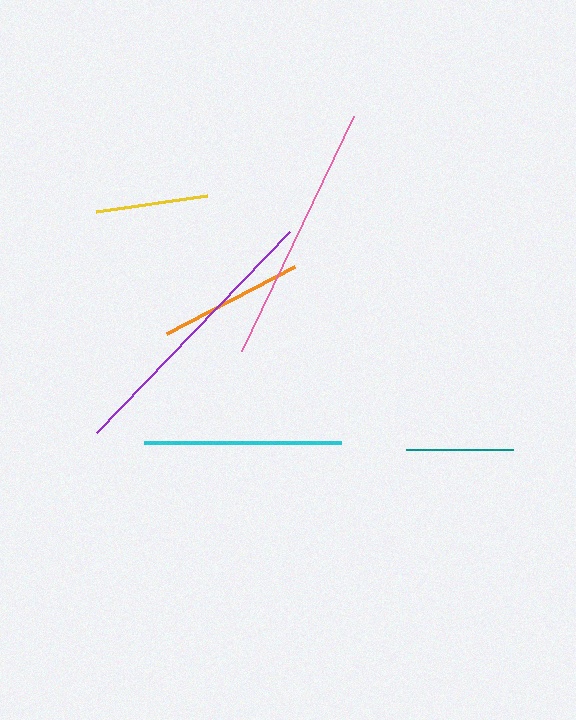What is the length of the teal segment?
The teal segment is approximately 107 pixels long.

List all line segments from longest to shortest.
From longest to shortest: purple, pink, cyan, orange, yellow, teal.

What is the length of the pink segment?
The pink segment is approximately 260 pixels long.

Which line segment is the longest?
The purple line is the longest at approximately 279 pixels.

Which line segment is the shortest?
The teal line is the shortest at approximately 107 pixels.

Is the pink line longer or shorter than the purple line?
The purple line is longer than the pink line.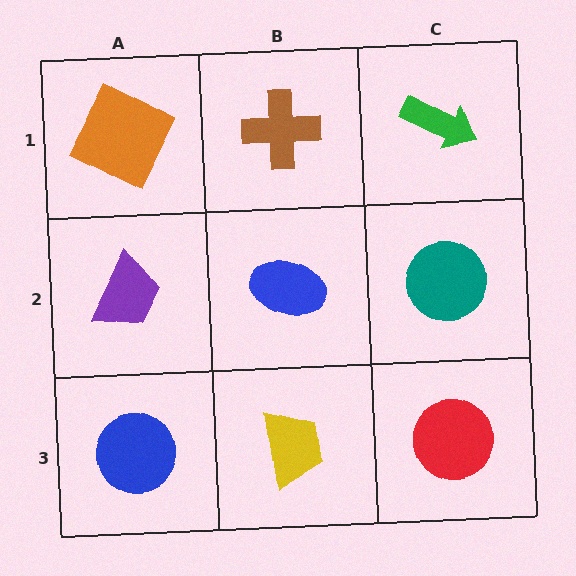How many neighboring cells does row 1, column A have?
2.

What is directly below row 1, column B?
A blue ellipse.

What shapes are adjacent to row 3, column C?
A teal circle (row 2, column C), a yellow trapezoid (row 3, column B).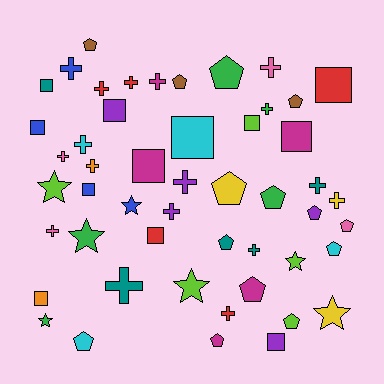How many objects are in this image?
There are 50 objects.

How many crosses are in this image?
There are 17 crosses.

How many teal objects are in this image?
There are 5 teal objects.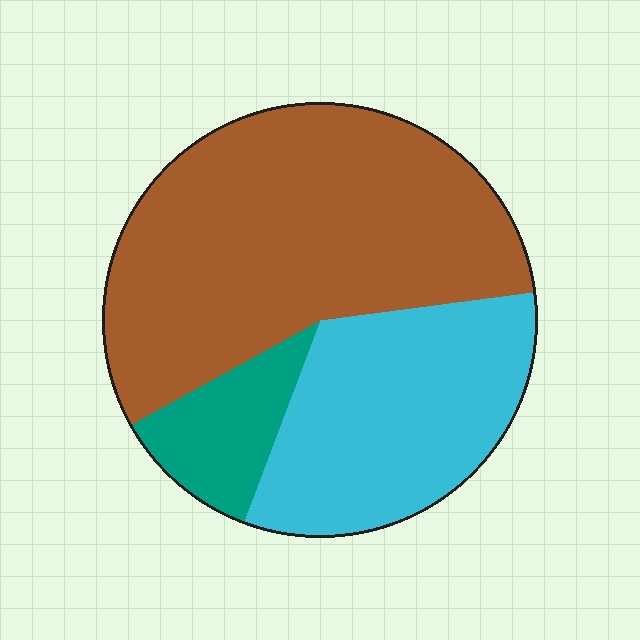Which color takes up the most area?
Brown, at roughly 55%.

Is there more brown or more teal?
Brown.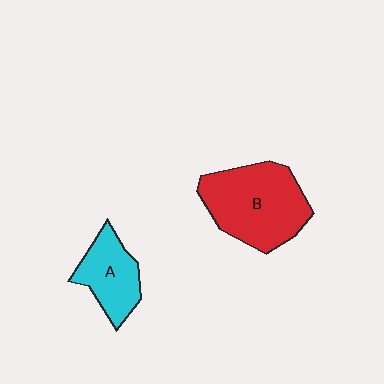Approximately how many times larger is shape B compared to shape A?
Approximately 1.8 times.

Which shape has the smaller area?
Shape A (cyan).